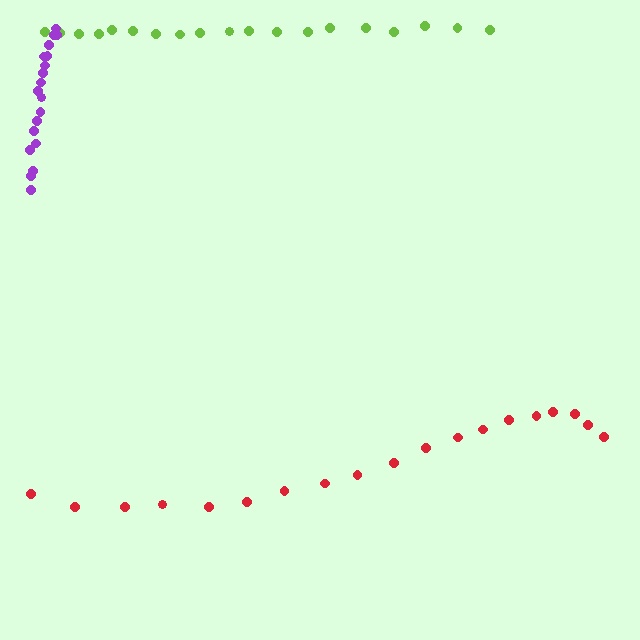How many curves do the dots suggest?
There are 3 distinct paths.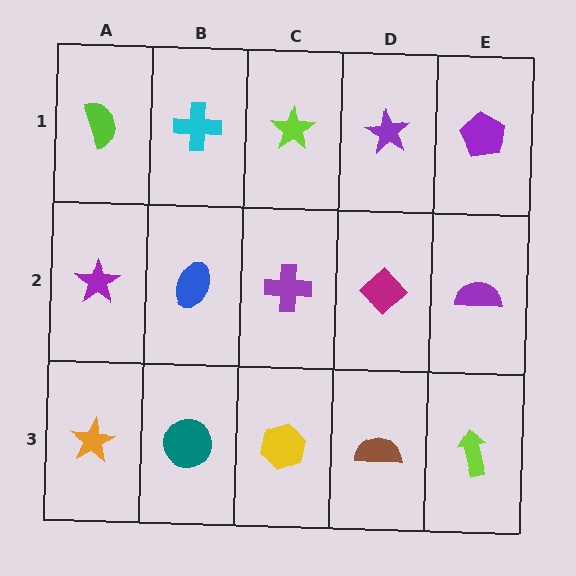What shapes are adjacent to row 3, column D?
A magenta diamond (row 2, column D), a yellow hexagon (row 3, column C), a lime arrow (row 3, column E).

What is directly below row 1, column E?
A purple semicircle.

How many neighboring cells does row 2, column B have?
4.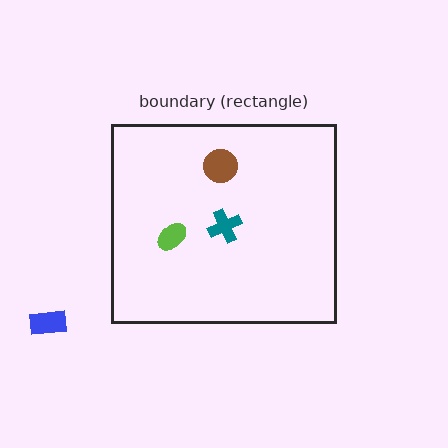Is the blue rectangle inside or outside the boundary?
Outside.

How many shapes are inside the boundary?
3 inside, 1 outside.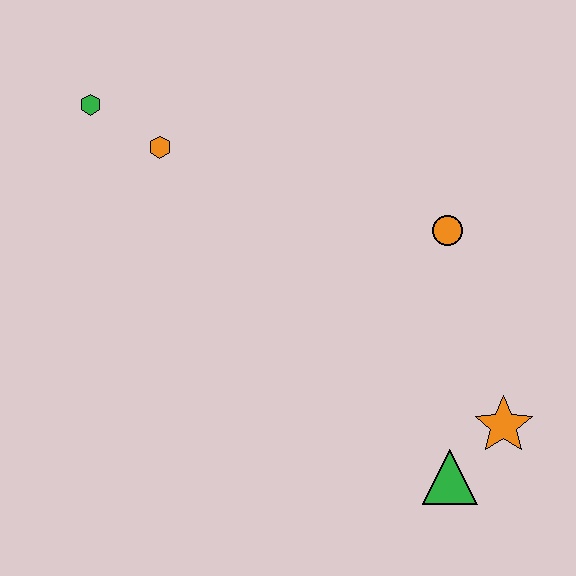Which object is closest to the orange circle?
The orange star is closest to the orange circle.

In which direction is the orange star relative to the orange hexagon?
The orange star is to the right of the orange hexagon.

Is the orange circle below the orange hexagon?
Yes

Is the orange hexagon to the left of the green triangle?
Yes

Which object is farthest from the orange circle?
The green hexagon is farthest from the orange circle.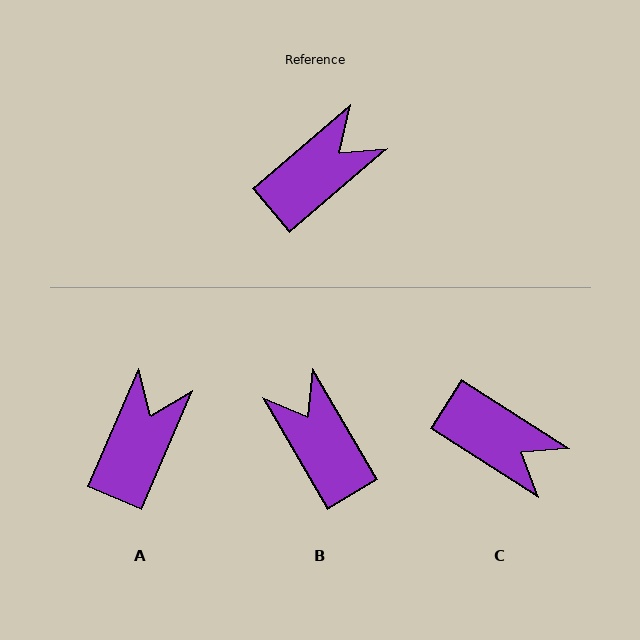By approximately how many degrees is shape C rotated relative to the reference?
Approximately 73 degrees clockwise.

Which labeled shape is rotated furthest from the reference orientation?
B, about 80 degrees away.